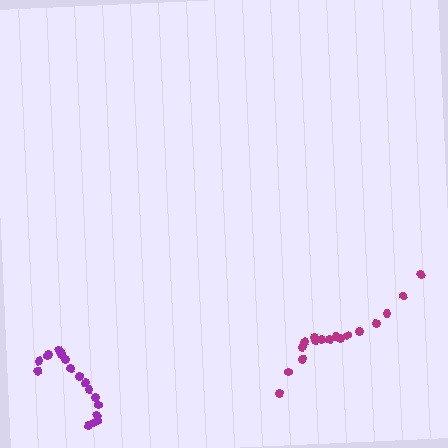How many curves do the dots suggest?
There are 2 distinct paths.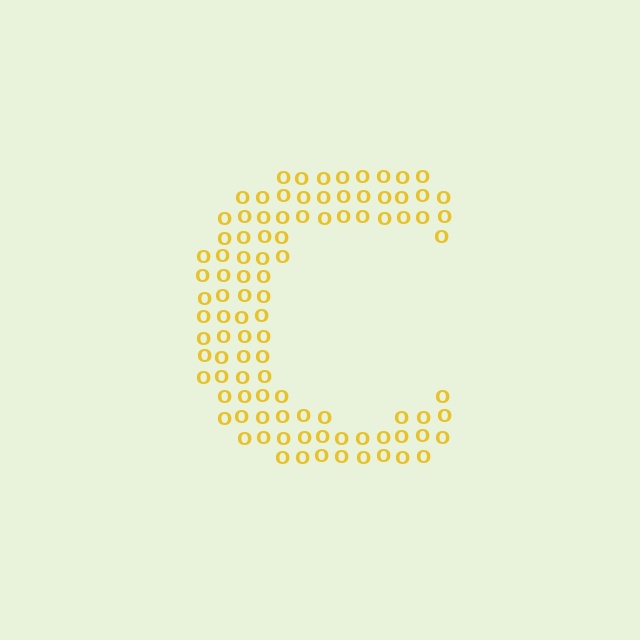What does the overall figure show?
The overall figure shows the letter C.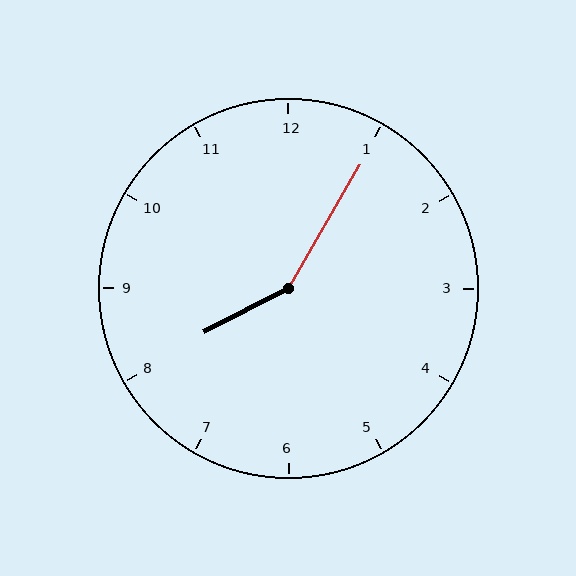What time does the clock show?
8:05.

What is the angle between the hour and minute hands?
Approximately 148 degrees.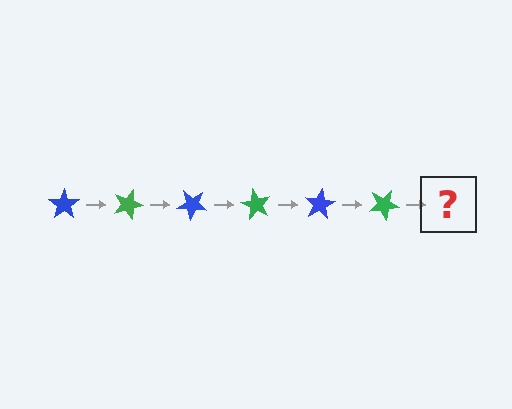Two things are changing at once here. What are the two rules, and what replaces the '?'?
The two rules are that it rotates 20 degrees each step and the color cycles through blue and green. The '?' should be a blue star, rotated 120 degrees from the start.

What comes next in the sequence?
The next element should be a blue star, rotated 120 degrees from the start.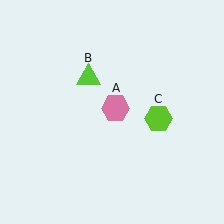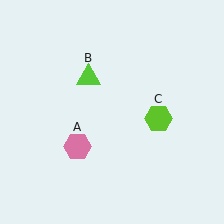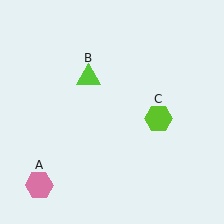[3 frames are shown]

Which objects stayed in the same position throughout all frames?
Lime triangle (object B) and lime hexagon (object C) remained stationary.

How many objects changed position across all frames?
1 object changed position: pink hexagon (object A).